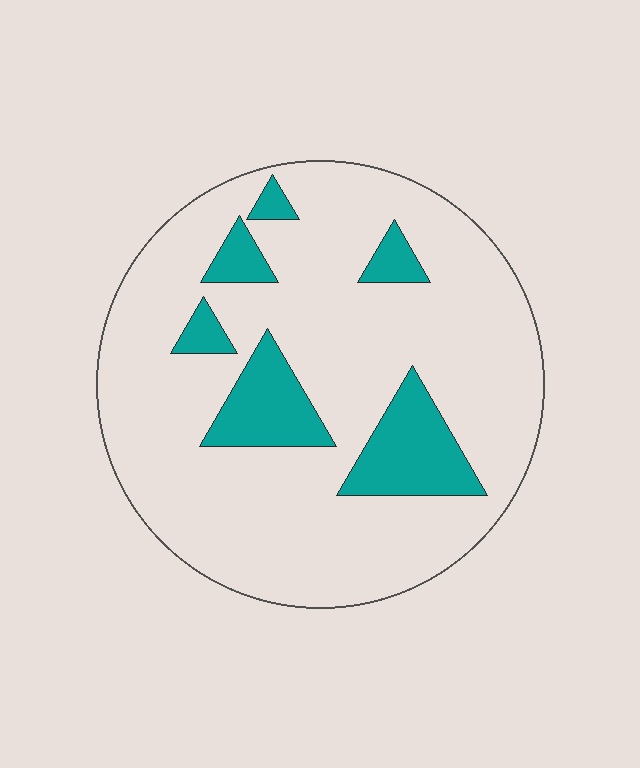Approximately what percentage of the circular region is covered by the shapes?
Approximately 15%.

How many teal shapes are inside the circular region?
6.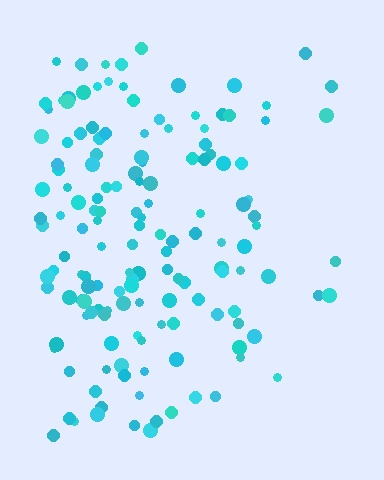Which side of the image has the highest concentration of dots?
The left.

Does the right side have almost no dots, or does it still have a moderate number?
Still a moderate number, just noticeably fewer than the left.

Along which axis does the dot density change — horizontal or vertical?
Horizontal.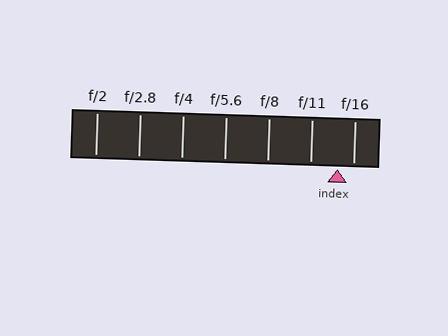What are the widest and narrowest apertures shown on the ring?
The widest aperture shown is f/2 and the narrowest is f/16.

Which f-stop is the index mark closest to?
The index mark is closest to f/16.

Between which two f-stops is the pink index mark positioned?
The index mark is between f/11 and f/16.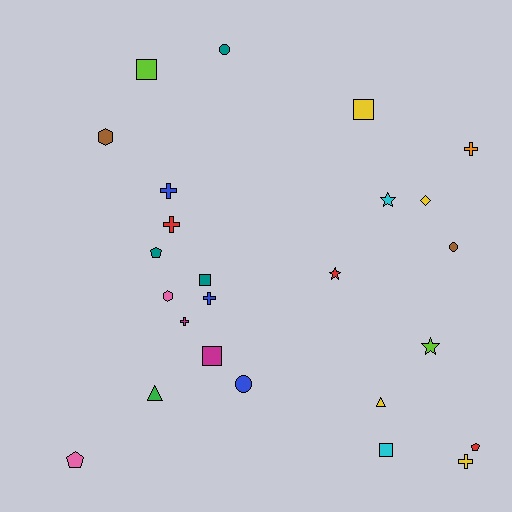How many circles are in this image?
There are 3 circles.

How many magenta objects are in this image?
There are 2 magenta objects.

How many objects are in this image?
There are 25 objects.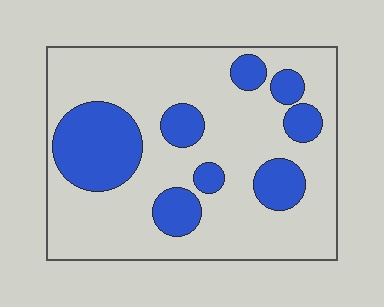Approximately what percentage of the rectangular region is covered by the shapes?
Approximately 25%.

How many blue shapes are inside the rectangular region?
8.